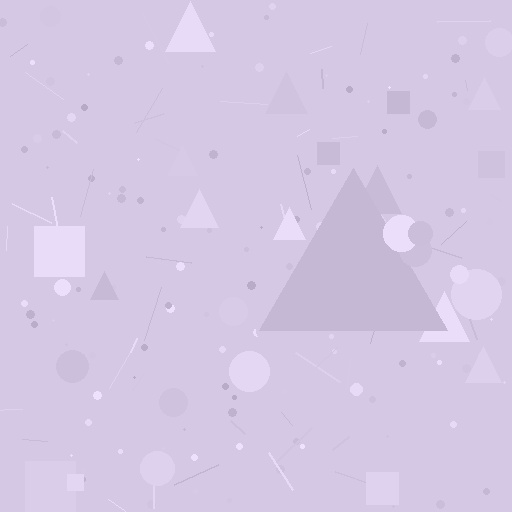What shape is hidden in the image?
A triangle is hidden in the image.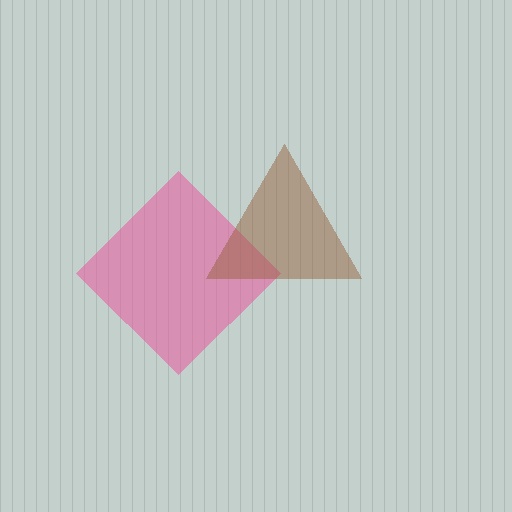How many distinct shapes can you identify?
There are 2 distinct shapes: a pink diamond, a brown triangle.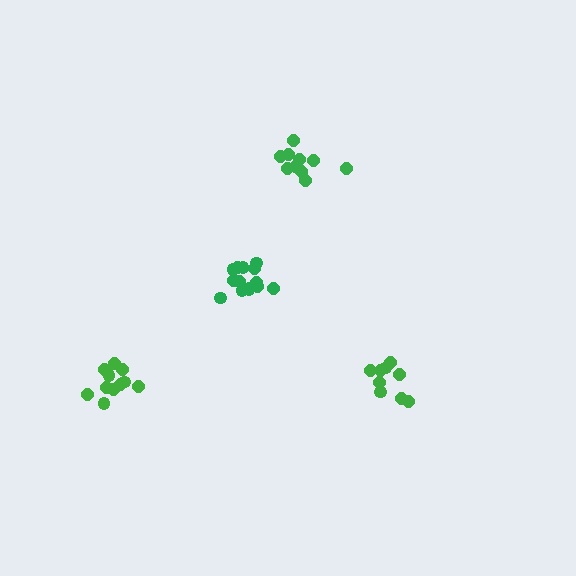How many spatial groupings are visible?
There are 4 spatial groupings.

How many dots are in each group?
Group 1: 14 dots, Group 2: 12 dots, Group 3: 9 dots, Group 4: 10 dots (45 total).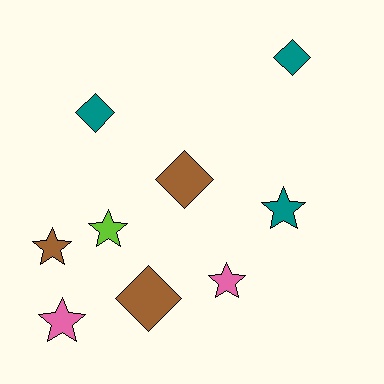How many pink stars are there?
There are 2 pink stars.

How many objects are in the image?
There are 9 objects.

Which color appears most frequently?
Teal, with 3 objects.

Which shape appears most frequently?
Star, with 5 objects.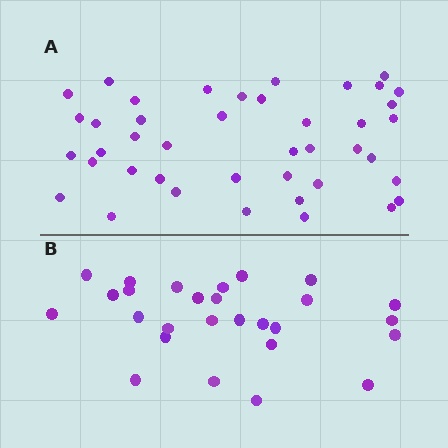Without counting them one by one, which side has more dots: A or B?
Region A (the top region) has more dots.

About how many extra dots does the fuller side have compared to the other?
Region A has approximately 15 more dots than region B.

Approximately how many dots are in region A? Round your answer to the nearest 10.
About 40 dots. (The exact count is 42, which rounds to 40.)